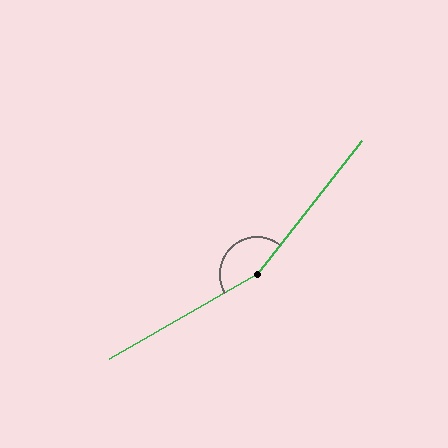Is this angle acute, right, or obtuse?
It is obtuse.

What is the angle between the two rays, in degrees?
Approximately 158 degrees.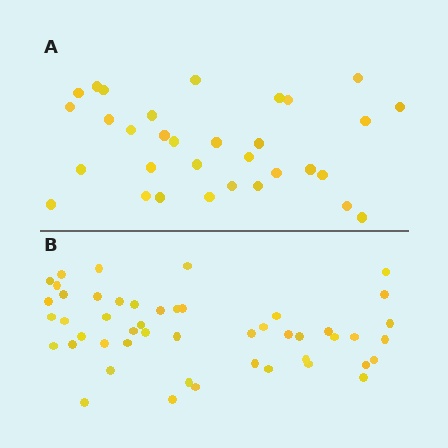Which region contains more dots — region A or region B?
Region B (the bottom region) has more dots.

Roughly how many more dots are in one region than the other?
Region B has approximately 15 more dots than region A.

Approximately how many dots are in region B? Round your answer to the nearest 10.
About 50 dots. (The exact count is 49, which rounds to 50.)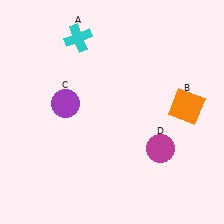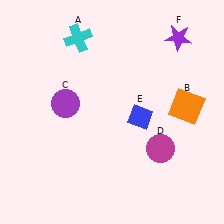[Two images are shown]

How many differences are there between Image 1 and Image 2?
There are 2 differences between the two images.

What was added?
A blue diamond (E), a purple star (F) were added in Image 2.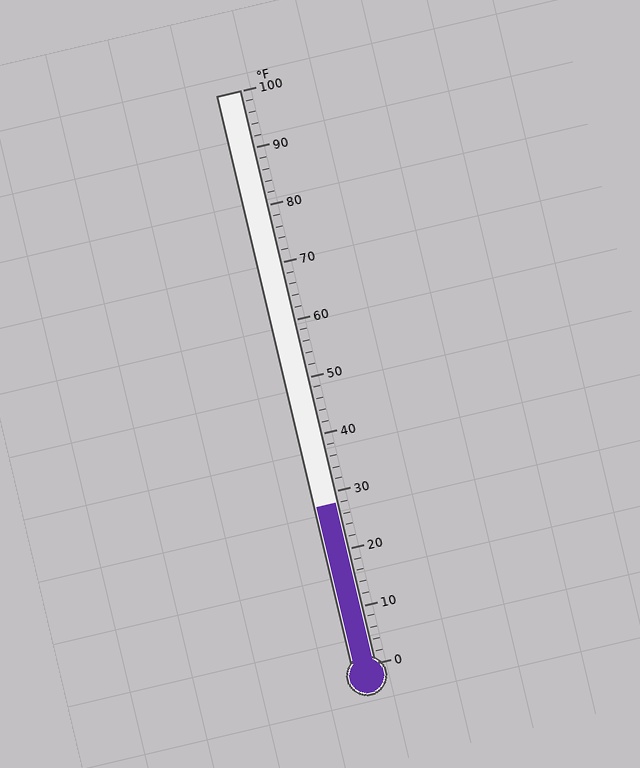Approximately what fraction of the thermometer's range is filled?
The thermometer is filled to approximately 30% of its range.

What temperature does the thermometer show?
The thermometer shows approximately 28°F.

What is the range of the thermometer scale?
The thermometer scale ranges from 0°F to 100°F.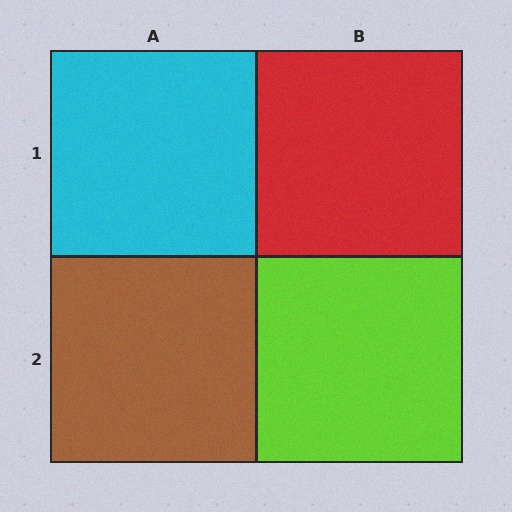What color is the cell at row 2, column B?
Lime.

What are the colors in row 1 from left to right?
Cyan, red.